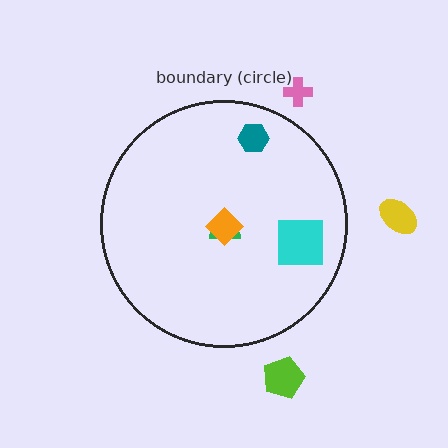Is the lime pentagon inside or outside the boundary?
Outside.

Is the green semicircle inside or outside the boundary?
Inside.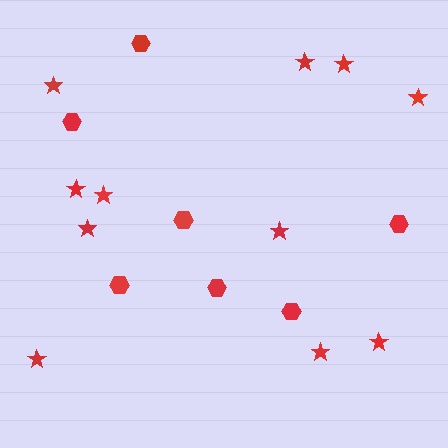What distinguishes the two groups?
There are 2 groups: one group of stars (11) and one group of hexagons (7).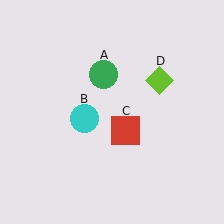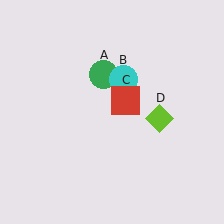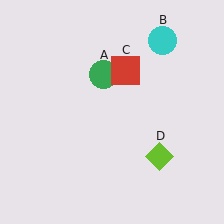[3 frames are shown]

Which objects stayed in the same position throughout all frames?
Green circle (object A) remained stationary.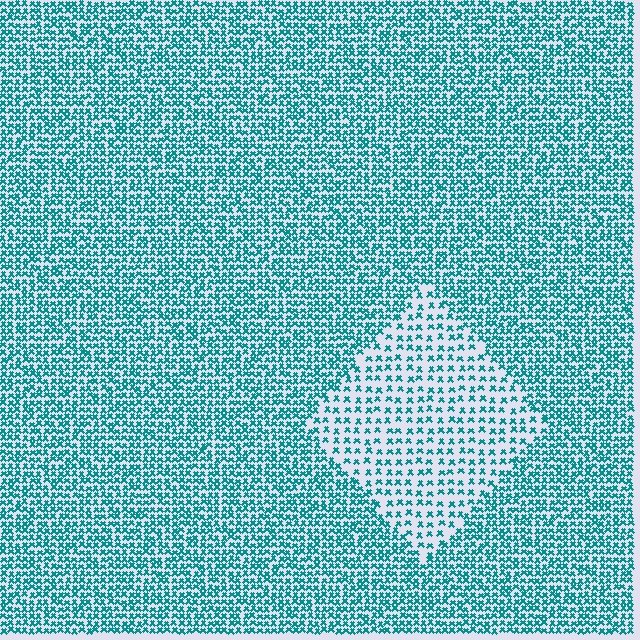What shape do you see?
I see a diamond.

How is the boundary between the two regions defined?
The boundary is defined by a change in element density (approximately 2.1x ratio). All elements are the same color, size, and shape.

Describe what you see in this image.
The image contains small teal elements arranged at two different densities. A diamond-shaped region is visible where the elements are less densely packed than the surrounding area.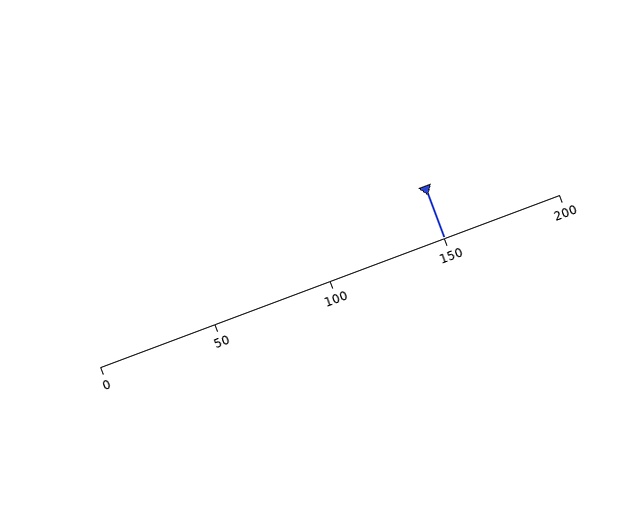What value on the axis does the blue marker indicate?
The marker indicates approximately 150.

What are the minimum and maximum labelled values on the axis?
The axis runs from 0 to 200.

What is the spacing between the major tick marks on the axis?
The major ticks are spaced 50 apart.